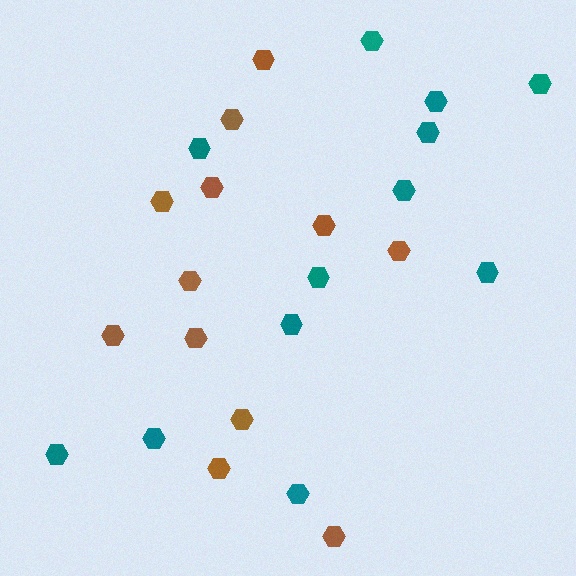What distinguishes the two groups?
There are 2 groups: one group of brown hexagons (12) and one group of teal hexagons (12).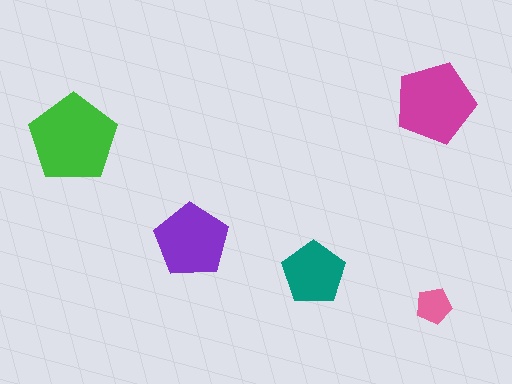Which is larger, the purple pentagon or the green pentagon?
The green one.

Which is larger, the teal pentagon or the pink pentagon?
The teal one.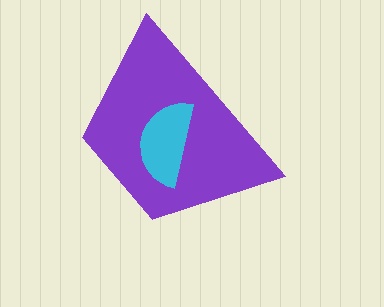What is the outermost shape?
The purple trapezoid.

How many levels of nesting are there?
2.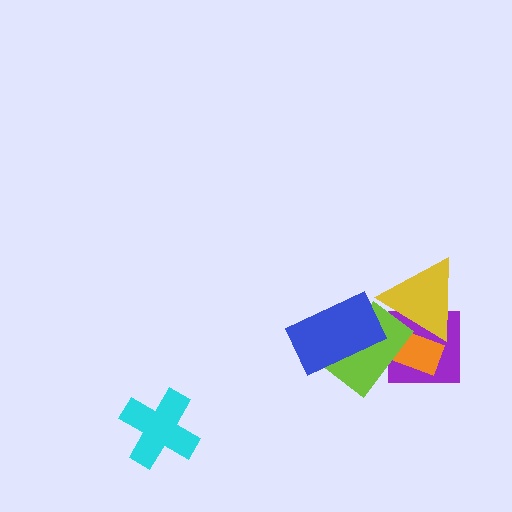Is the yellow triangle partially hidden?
No, no other shape covers it.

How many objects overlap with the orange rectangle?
3 objects overlap with the orange rectangle.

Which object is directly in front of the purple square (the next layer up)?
The orange rectangle is directly in front of the purple square.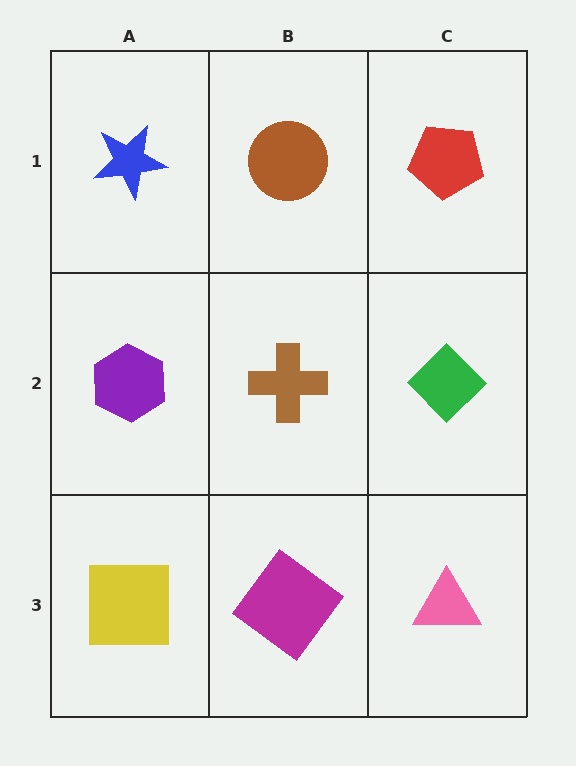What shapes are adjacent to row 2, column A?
A blue star (row 1, column A), a yellow square (row 3, column A), a brown cross (row 2, column B).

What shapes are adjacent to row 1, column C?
A green diamond (row 2, column C), a brown circle (row 1, column B).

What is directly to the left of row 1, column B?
A blue star.